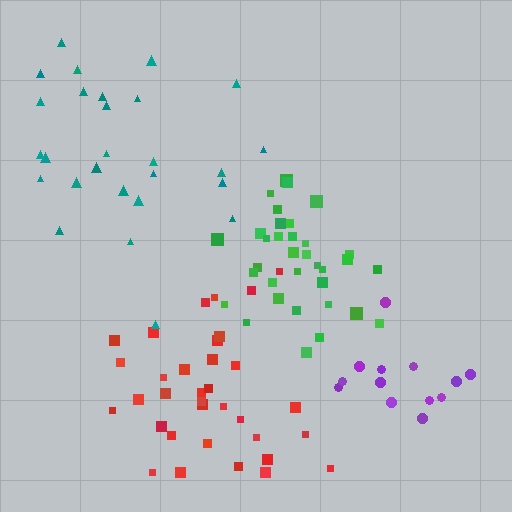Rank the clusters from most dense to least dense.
green, red, purple, teal.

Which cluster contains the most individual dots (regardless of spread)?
Red (34).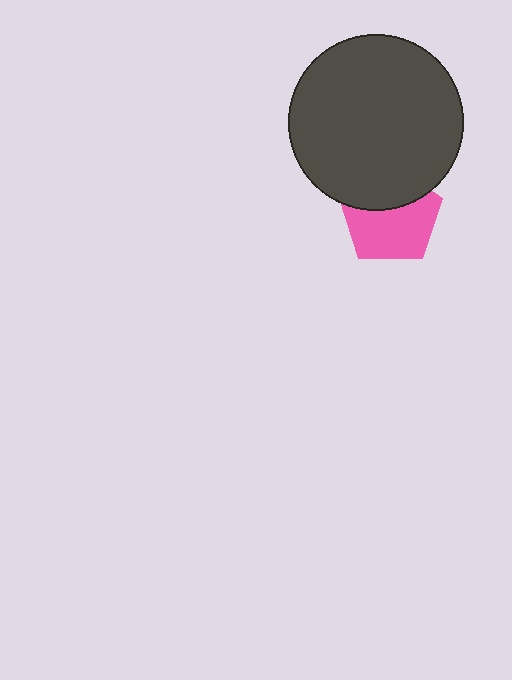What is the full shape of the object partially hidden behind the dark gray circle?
The partially hidden object is a pink pentagon.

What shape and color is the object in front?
The object in front is a dark gray circle.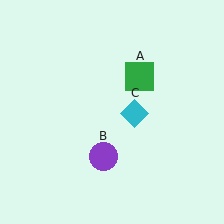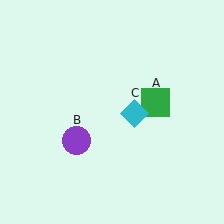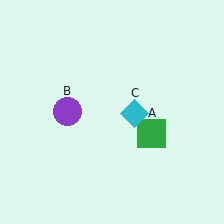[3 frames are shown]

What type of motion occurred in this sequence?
The green square (object A), purple circle (object B) rotated clockwise around the center of the scene.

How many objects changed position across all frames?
2 objects changed position: green square (object A), purple circle (object B).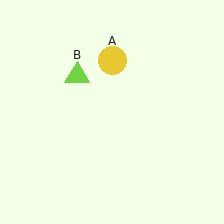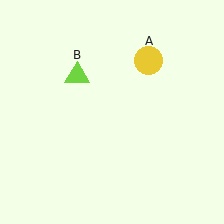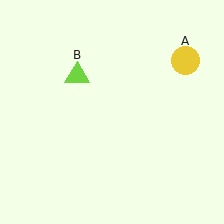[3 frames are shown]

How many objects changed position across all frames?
1 object changed position: yellow circle (object A).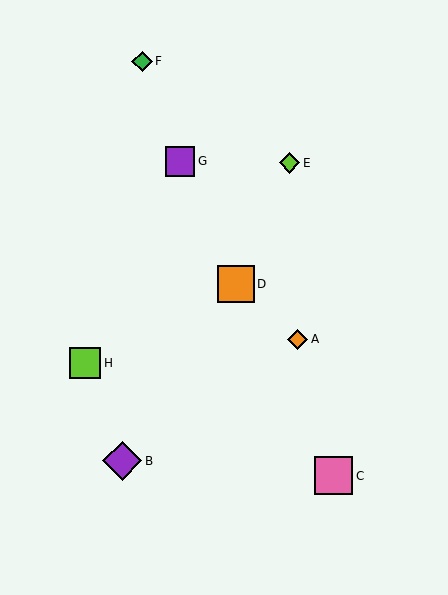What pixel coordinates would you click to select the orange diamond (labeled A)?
Click at (298, 339) to select the orange diamond A.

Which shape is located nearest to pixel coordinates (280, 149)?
The lime diamond (labeled E) at (289, 163) is nearest to that location.